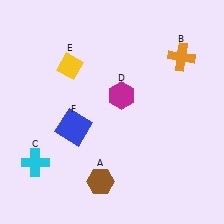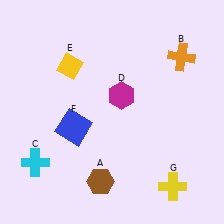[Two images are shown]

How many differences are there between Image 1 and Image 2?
There is 1 difference between the two images.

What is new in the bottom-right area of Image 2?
A yellow cross (G) was added in the bottom-right area of Image 2.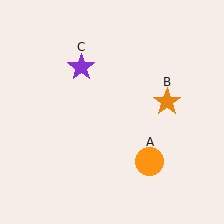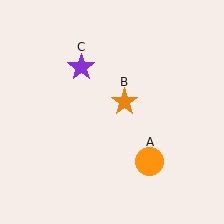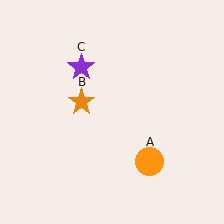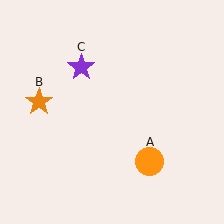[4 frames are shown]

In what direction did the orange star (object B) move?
The orange star (object B) moved left.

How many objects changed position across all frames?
1 object changed position: orange star (object B).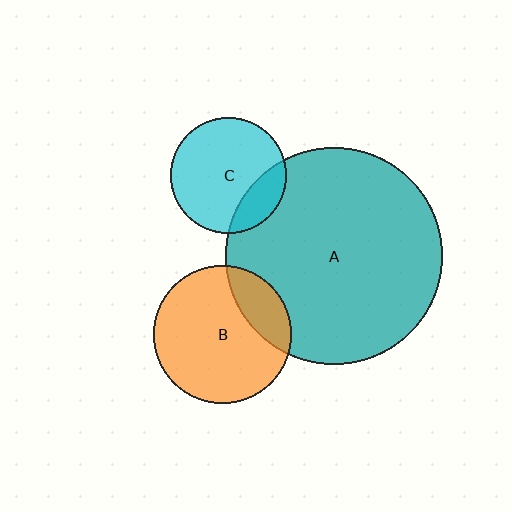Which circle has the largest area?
Circle A (teal).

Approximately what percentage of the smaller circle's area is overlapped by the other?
Approximately 20%.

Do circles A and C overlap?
Yes.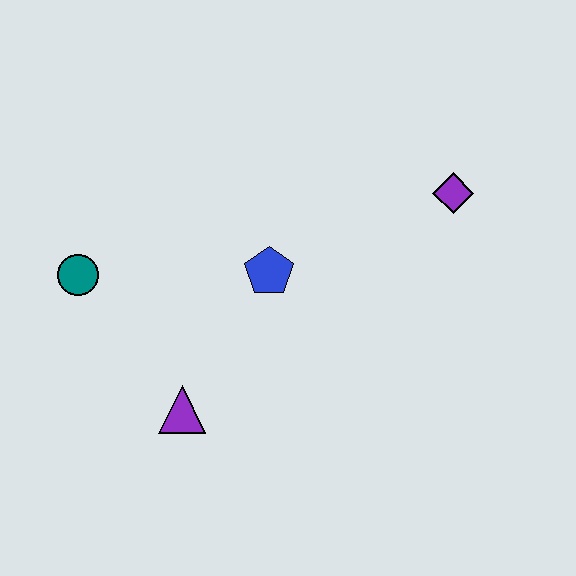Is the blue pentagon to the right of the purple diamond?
No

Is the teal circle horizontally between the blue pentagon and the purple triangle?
No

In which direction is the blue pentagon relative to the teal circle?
The blue pentagon is to the right of the teal circle.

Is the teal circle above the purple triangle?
Yes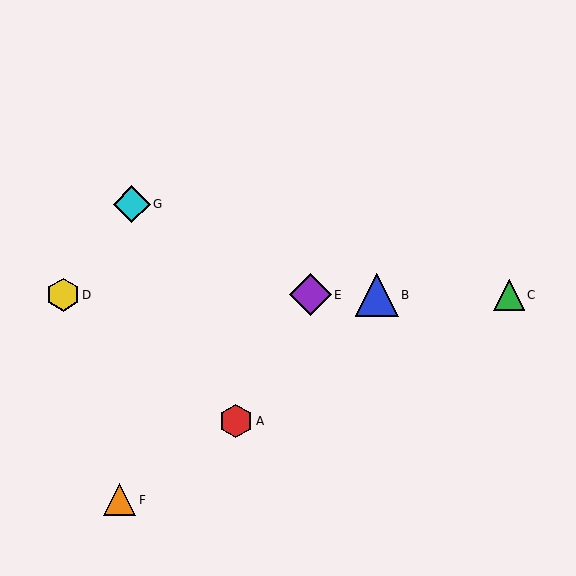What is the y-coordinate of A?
Object A is at y≈421.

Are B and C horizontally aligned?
Yes, both are at y≈295.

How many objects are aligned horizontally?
4 objects (B, C, D, E) are aligned horizontally.